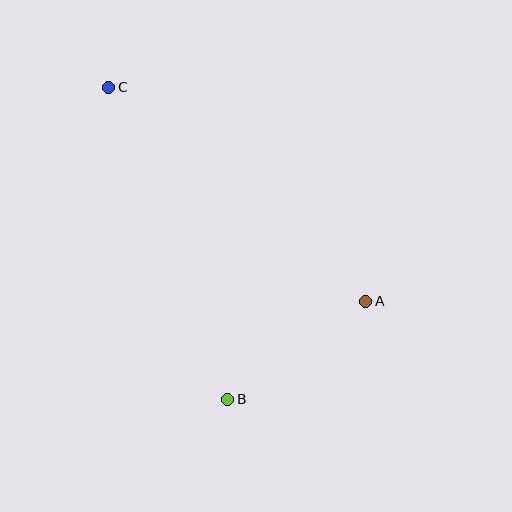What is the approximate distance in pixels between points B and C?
The distance between B and C is approximately 334 pixels.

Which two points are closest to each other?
Points A and B are closest to each other.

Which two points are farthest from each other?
Points A and C are farthest from each other.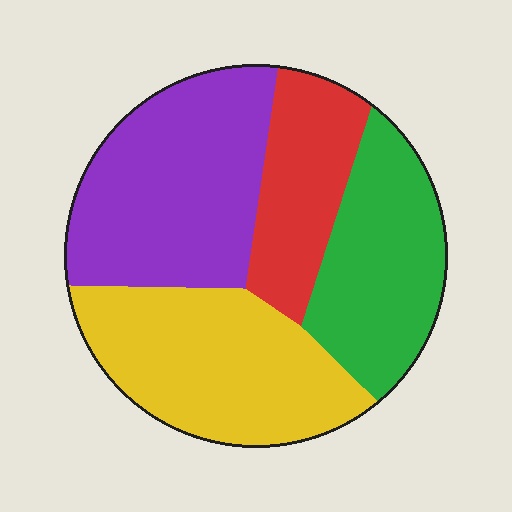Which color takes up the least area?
Red, at roughly 15%.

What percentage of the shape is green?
Green covers roughly 25% of the shape.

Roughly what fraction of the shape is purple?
Purple takes up about one third (1/3) of the shape.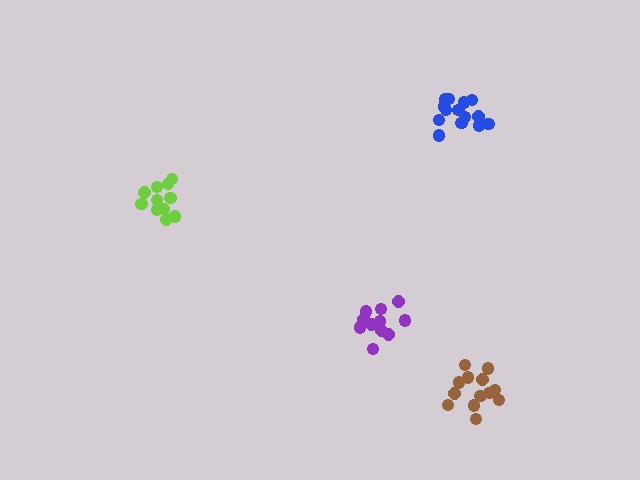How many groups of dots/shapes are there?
There are 4 groups.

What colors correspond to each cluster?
The clusters are colored: purple, blue, lime, brown.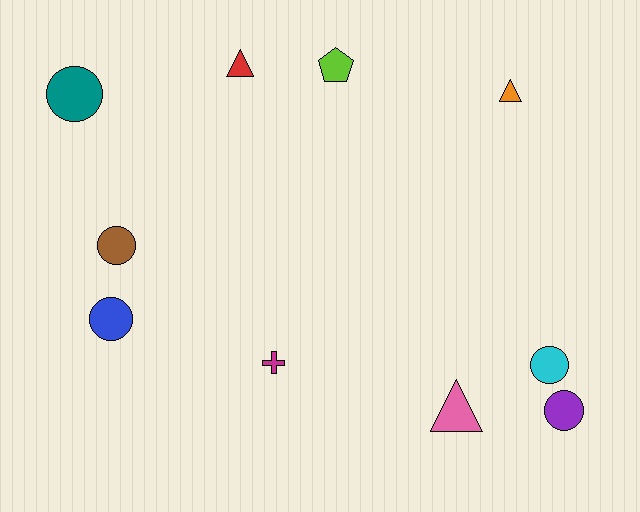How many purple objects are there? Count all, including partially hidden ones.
There is 1 purple object.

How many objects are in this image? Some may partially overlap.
There are 10 objects.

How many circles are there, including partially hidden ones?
There are 5 circles.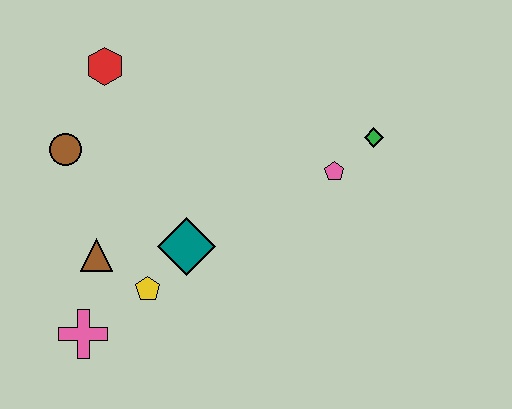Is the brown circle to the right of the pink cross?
No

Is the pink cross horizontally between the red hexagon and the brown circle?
Yes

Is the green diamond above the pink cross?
Yes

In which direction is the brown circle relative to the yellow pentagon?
The brown circle is above the yellow pentagon.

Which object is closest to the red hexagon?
The brown circle is closest to the red hexagon.